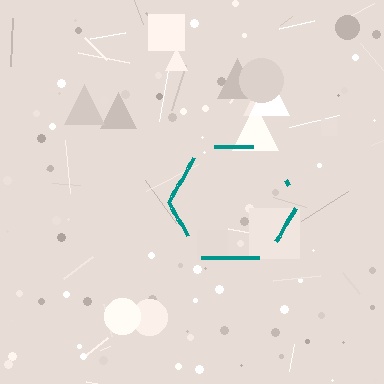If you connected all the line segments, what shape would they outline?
They would outline a hexagon.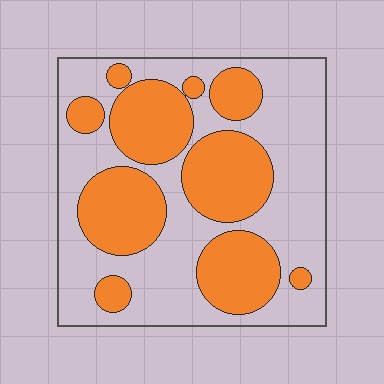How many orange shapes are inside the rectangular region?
10.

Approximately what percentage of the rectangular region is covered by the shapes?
Approximately 40%.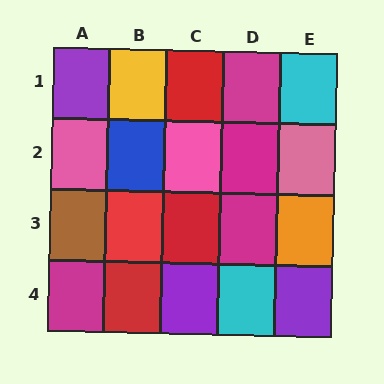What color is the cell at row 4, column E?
Purple.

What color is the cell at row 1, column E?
Cyan.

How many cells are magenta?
4 cells are magenta.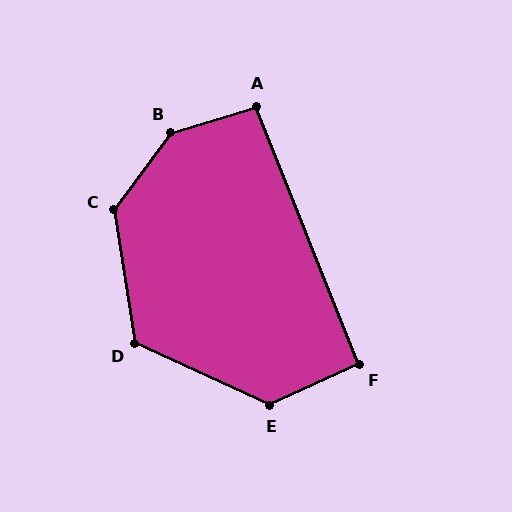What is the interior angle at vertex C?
Approximately 134 degrees (obtuse).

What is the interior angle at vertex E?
Approximately 131 degrees (obtuse).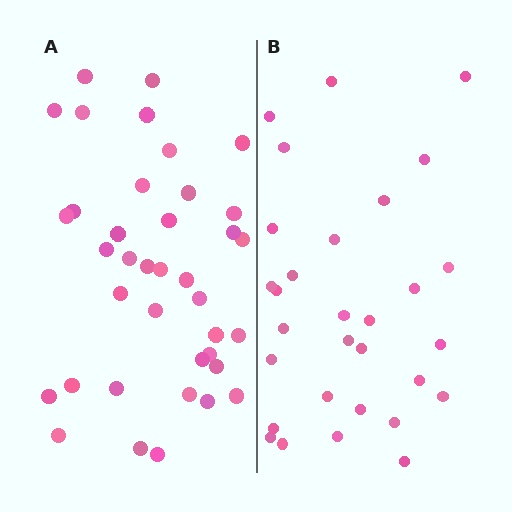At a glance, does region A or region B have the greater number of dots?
Region A (the left region) has more dots.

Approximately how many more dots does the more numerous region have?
Region A has roughly 8 or so more dots than region B.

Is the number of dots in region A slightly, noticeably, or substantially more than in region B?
Region A has noticeably more, but not dramatically so. The ratio is roughly 1.3 to 1.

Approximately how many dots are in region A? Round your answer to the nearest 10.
About 40 dots. (The exact count is 38, which rounds to 40.)